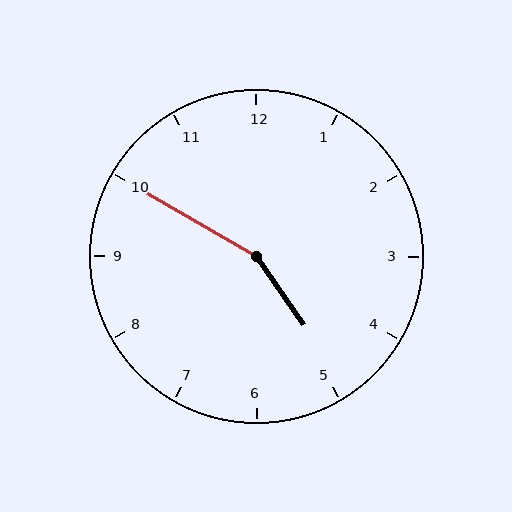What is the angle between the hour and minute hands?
Approximately 155 degrees.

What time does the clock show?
4:50.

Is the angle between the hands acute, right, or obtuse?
It is obtuse.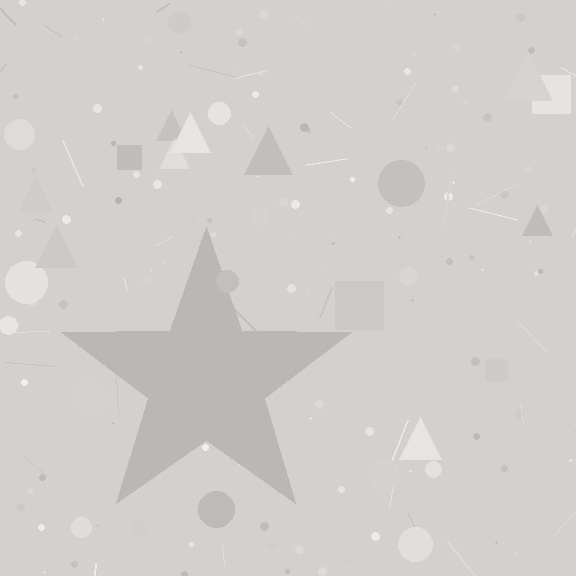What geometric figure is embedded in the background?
A star is embedded in the background.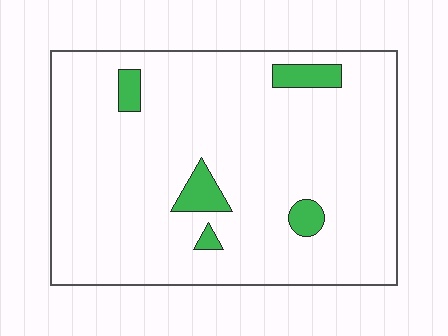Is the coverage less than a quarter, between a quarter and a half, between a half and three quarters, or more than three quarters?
Less than a quarter.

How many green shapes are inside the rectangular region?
5.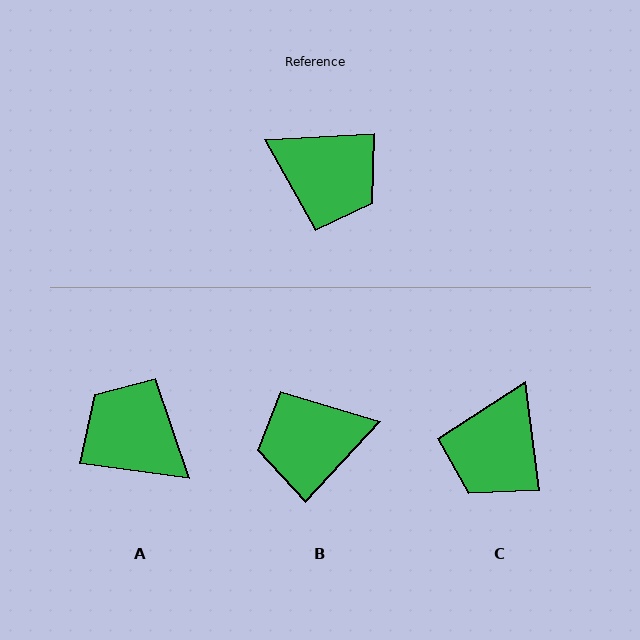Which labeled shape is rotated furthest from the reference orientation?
A, about 169 degrees away.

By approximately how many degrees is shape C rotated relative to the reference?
Approximately 86 degrees clockwise.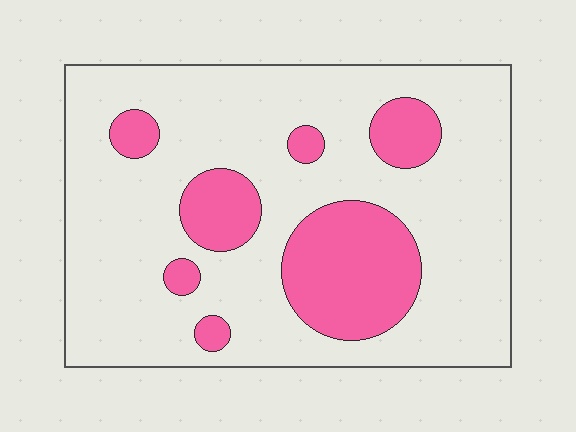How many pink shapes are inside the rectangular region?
7.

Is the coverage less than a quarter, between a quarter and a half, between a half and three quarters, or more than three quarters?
Less than a quarter.